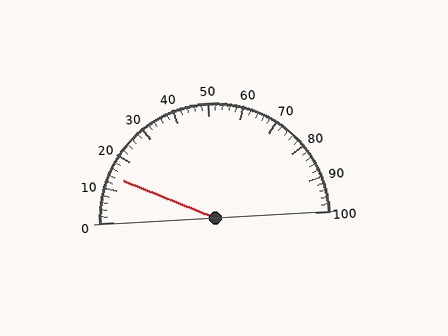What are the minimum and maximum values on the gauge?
The gauge ranges from 0 to 100.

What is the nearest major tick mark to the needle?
The nearest major tick mark is 10.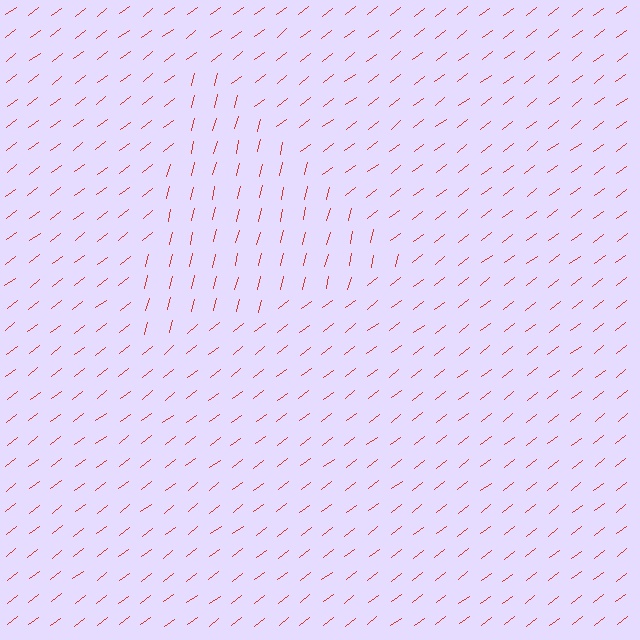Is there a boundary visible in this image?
Yes, there is a texture boundary formed by a change in line orientation.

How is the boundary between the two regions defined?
The boundary is defined purely by a change in line orientation (approximately 38 degrees difference). All lines are the same color and thickness.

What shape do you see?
I see a triangle.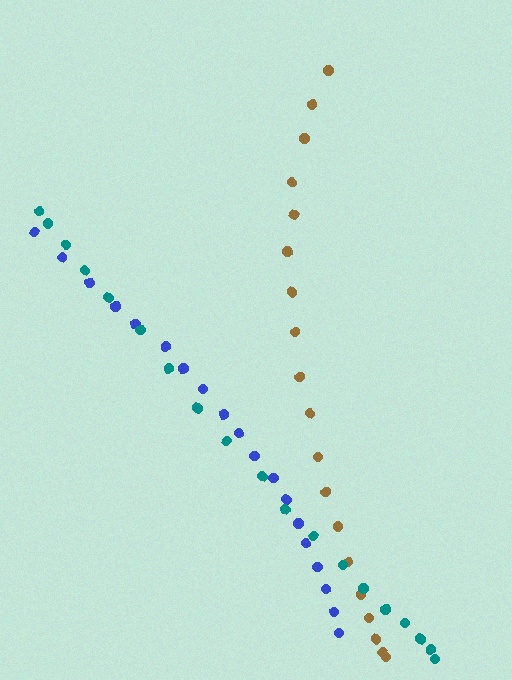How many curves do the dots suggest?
There are 3 distinct paths.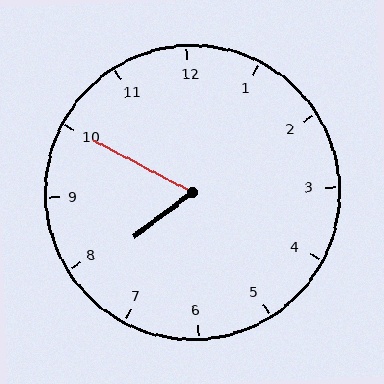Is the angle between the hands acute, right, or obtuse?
It is acute.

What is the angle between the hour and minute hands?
Approximately 65 degrees.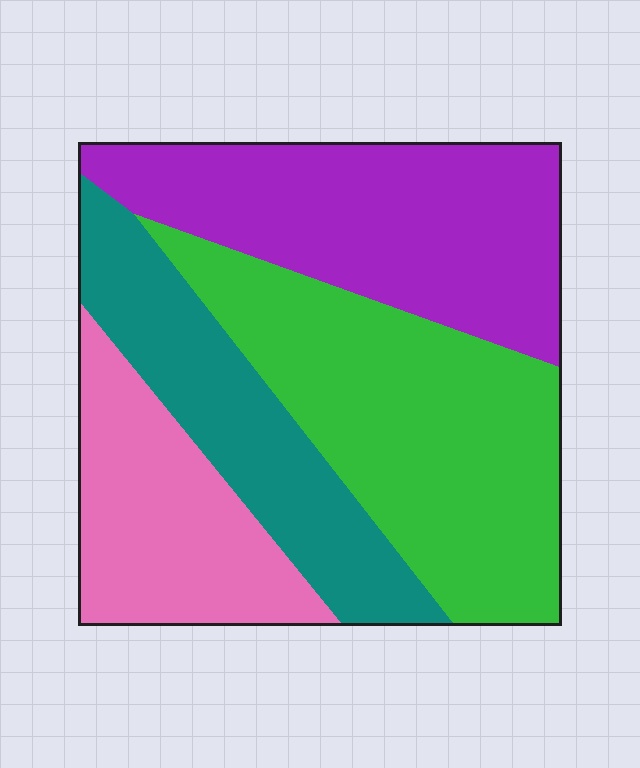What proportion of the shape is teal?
Teal takes up about one fifth (1/5) of the shape.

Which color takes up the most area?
Green, at roughly 35%.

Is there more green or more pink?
Green.